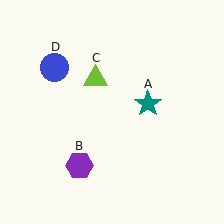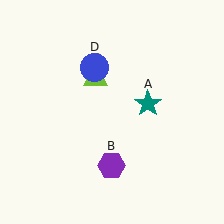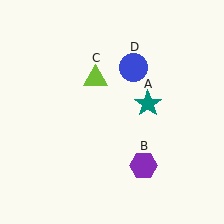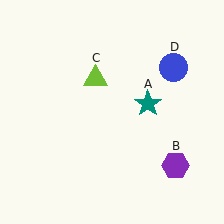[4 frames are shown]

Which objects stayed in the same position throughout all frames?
Teal star (object A) and lime triangle (object C) remained stationary.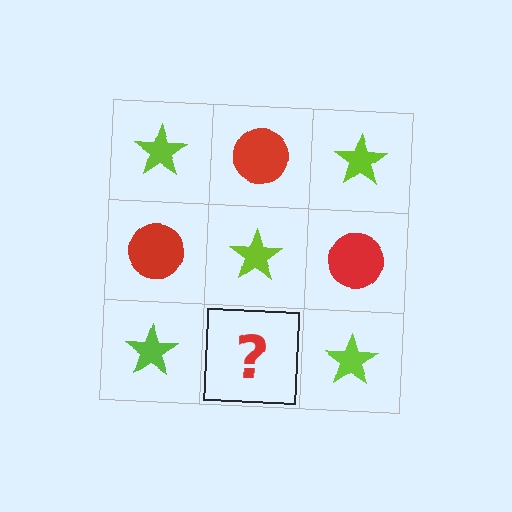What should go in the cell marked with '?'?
The missing cell should contain a red circle.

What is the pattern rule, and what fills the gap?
The rule is that it alternates lime star and red circle in a checkerboard pattern. The gap should be filled with a red circle.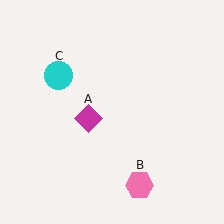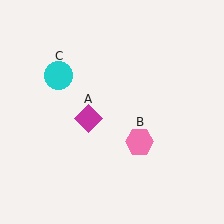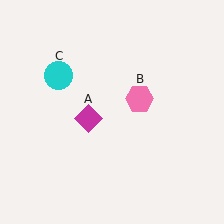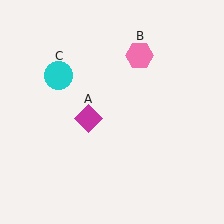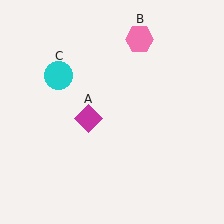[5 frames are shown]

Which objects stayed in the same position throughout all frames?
Magenta diamond (object A) and cyan circle (object C) remained stationary.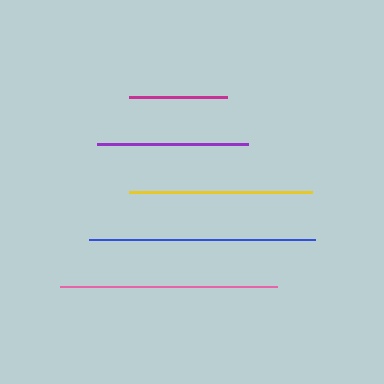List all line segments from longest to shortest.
From longest to shortest: blue, pink, yellow, purple, magenta.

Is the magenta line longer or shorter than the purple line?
The purple line is longer than the magenta line.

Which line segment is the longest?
The blue line is the longest at approximately 225 pixels.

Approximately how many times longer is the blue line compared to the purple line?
The blue line is approximately 1.5 times the length of the purple line.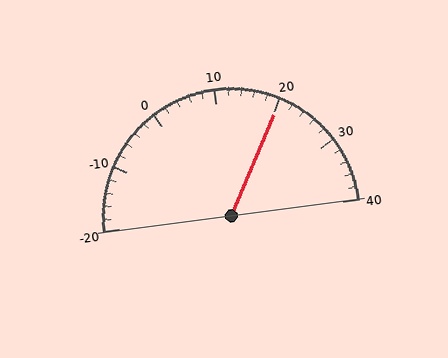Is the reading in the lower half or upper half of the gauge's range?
The reading is in the upper half of the range (-20 to 40).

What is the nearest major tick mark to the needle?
The nearest major tick mark is 20.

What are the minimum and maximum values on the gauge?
The gauge ranges from -20 to 40.